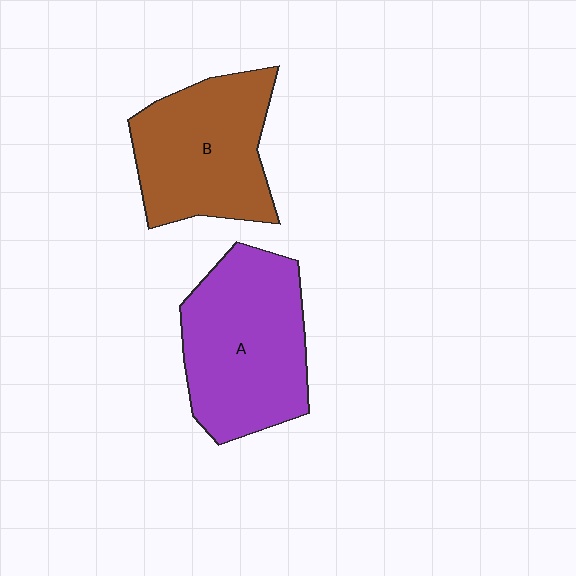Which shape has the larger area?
Shape A (purple).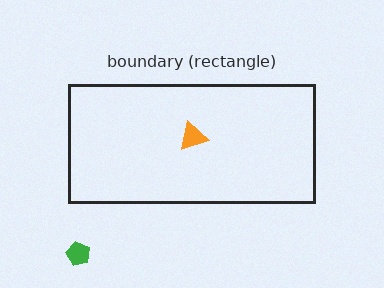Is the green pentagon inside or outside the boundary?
Outside.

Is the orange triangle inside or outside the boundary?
Inside.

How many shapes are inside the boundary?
1 inside, 1 outside.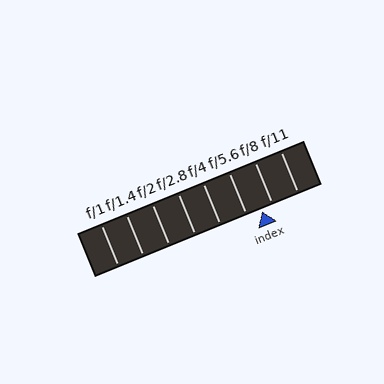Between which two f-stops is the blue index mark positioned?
The index mark is between f/5.6 and f/8.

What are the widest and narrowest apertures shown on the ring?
The widest aperture shown is f/1 and the narrowest is f/11.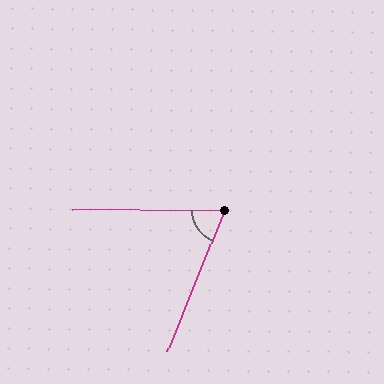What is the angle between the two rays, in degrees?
Approximately 68 degrees.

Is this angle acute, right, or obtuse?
It is acute.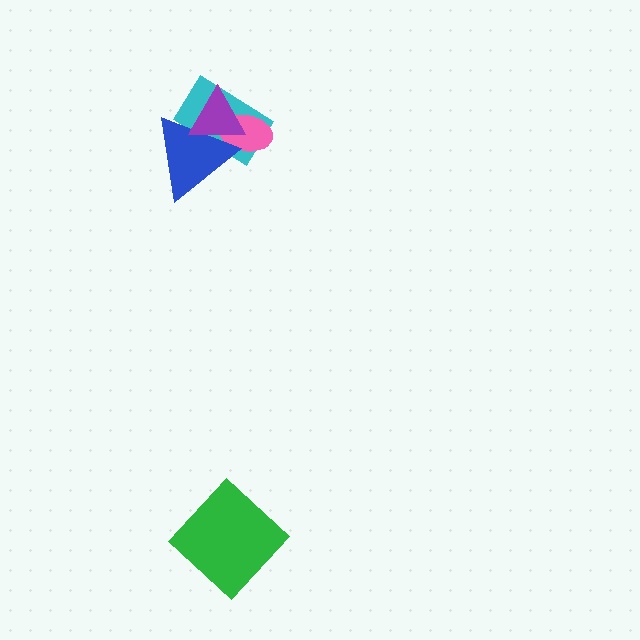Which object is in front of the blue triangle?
The purple triangle is in front of the blue triangle.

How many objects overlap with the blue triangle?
3 objects overlap with the blue triangle.